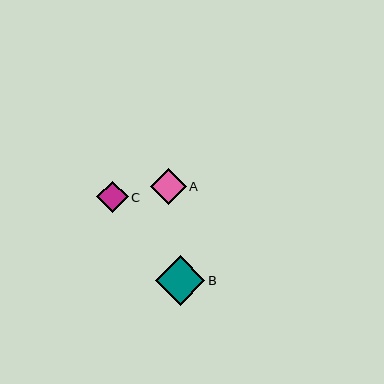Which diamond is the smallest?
Diamond C is the smallest with a size of approximately 32 pixels.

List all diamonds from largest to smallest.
From largest to smallest: B, A, C.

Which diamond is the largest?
Diamond B is the largest with a size of approximately 50 pixels.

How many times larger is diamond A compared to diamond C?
Diamond A is approximately 1.1 times the size of diamond C.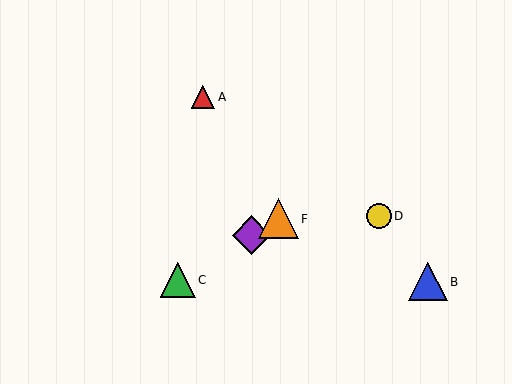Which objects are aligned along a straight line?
Objects C, E, F are aligned along a straight line.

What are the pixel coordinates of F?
Object F is at (279, 219).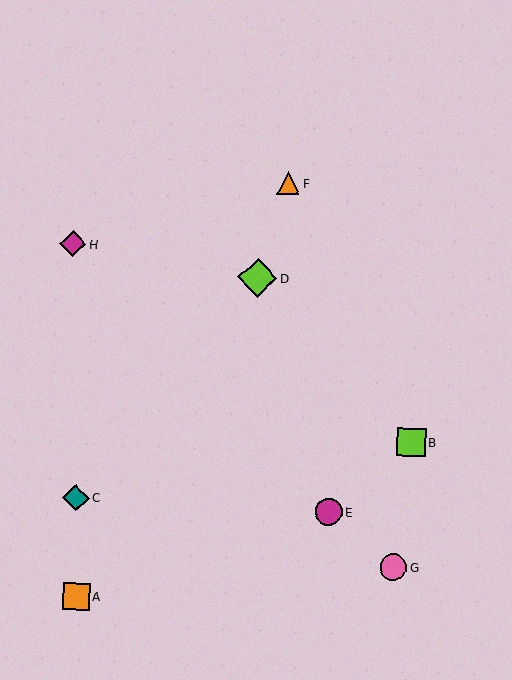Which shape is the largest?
The lime diamond (labeled D) is the largest.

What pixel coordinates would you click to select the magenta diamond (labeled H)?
Click at (73, 244) to select the magenta diamond H.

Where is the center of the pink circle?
The center of the pink circle is at (393, 567).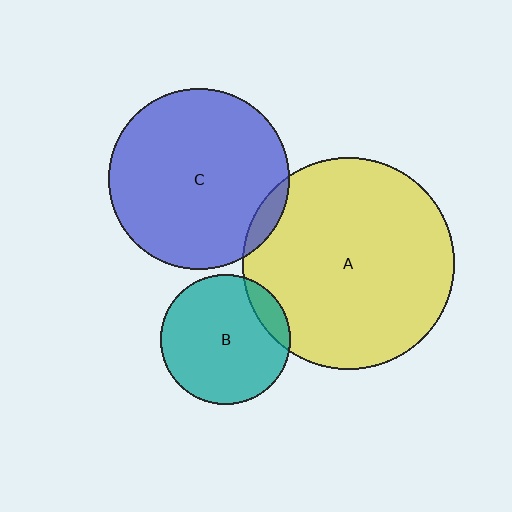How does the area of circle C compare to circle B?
Approximately 1.9 times.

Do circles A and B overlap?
Yes.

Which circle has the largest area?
Circle A (yellow).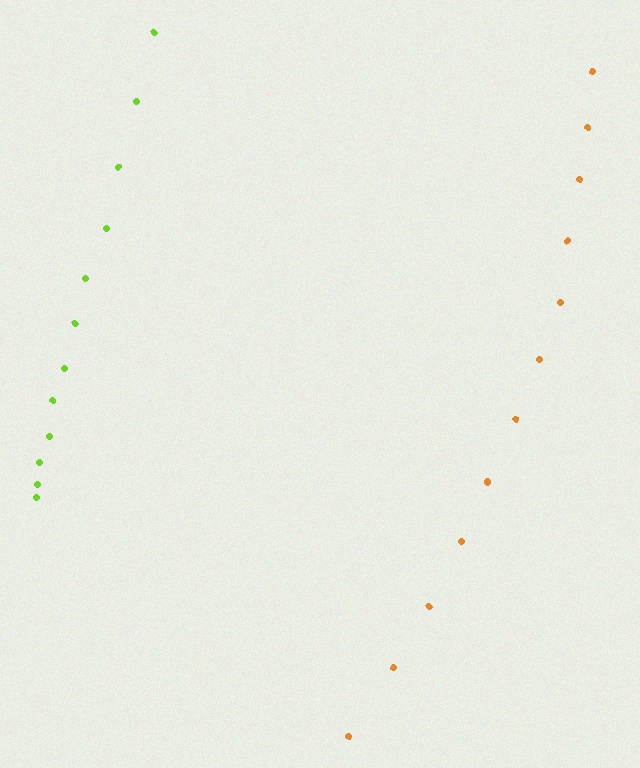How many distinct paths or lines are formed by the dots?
There are 2 distinct paths.